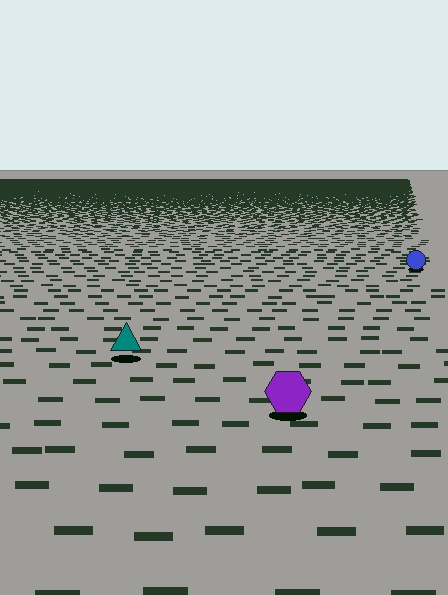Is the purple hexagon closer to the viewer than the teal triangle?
Yes. The purple hexagon is closer — you can tell from the texture gradient: the ground texture is coarser near it.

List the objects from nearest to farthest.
From nearest to farthest: the purple hexagon, the teal triangle, the blue circle.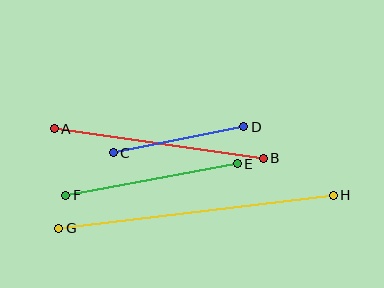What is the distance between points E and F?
The distance is approximately 174 pixels.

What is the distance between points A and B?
The distance is approximately 211 pixels.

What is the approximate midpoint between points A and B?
The midpoint is at approximately (159, 144) pixels.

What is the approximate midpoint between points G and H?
The midpoint is at approximately (196, 212) pixels.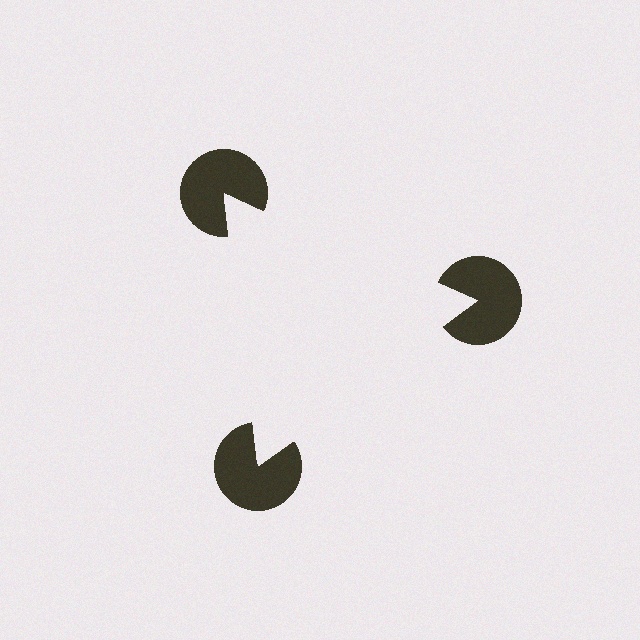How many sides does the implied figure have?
3 sides.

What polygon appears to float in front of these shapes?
An illusory triangle — its edges are inferred from the aligned wedge cuts in the pac-man discs, not physically drawn.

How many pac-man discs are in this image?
There are 3 — one at each vertex of the illusory triangle.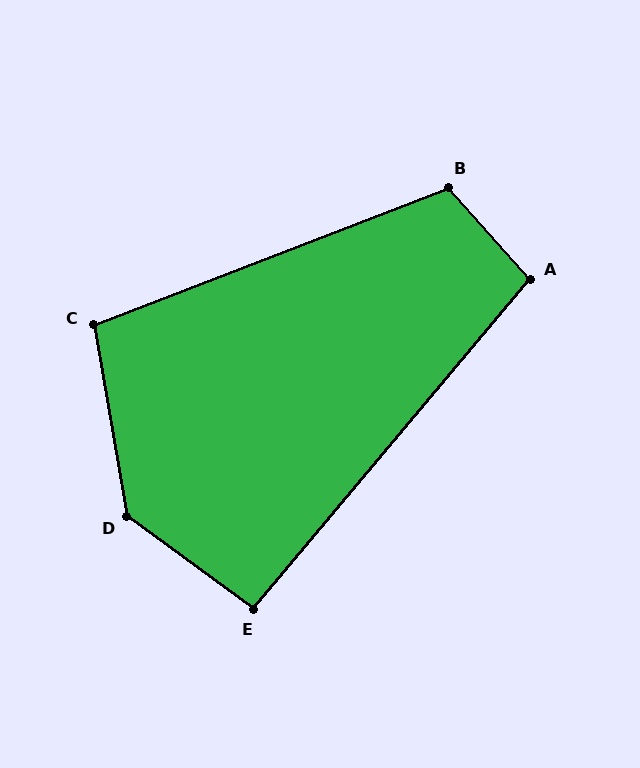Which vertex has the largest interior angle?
D, at approximately 136 degrees.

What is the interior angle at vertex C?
Approximately 101 degrees (obtuse).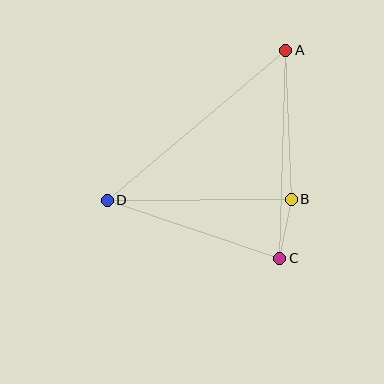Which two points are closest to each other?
Points B and C are closest to each other.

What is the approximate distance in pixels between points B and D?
The distance between B and D is approximately 184 pixels.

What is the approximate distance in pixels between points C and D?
The distance between C and D is approximately 182 pixels.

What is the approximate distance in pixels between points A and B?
The distance between A and B is approximately 149 pixels.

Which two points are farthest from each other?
Points A and D are farthest from each other.